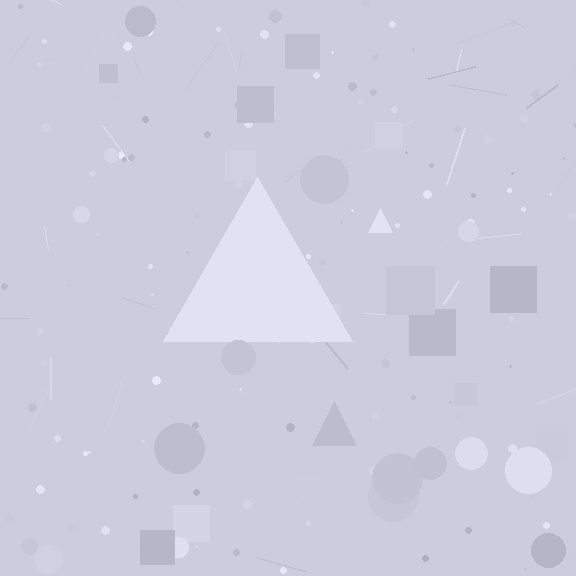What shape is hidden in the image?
A triangle is hidden in the image.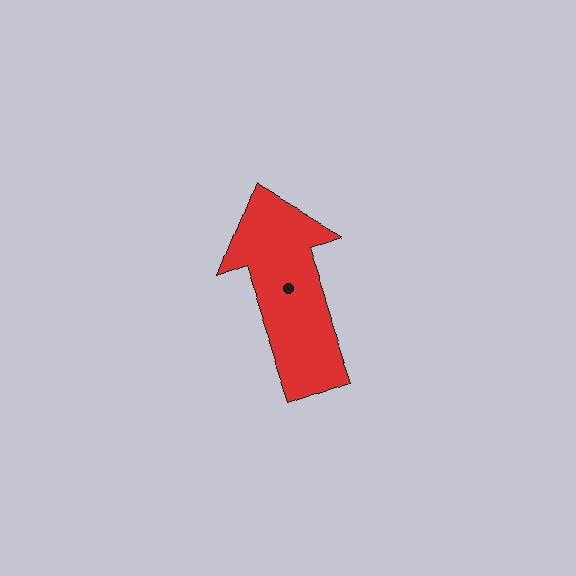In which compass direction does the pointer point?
North.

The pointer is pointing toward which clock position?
Roughly 11 o'clock.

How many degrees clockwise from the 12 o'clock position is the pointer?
Approximately 341 degrees.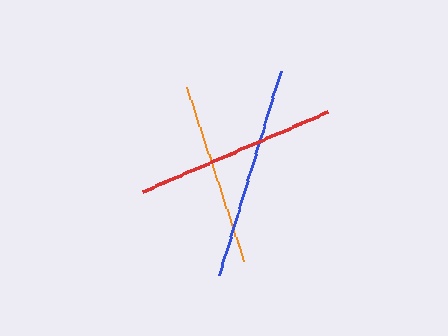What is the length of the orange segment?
The orange segment is approximately 183 pixels long.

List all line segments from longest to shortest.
From longest to shortest: blue, red, orange.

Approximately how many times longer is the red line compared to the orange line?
The red line is approximately 1.1 times the length of the orange line.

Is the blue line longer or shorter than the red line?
The blue line is longer than the red line.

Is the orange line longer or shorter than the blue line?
The blue line is longer than the orange line.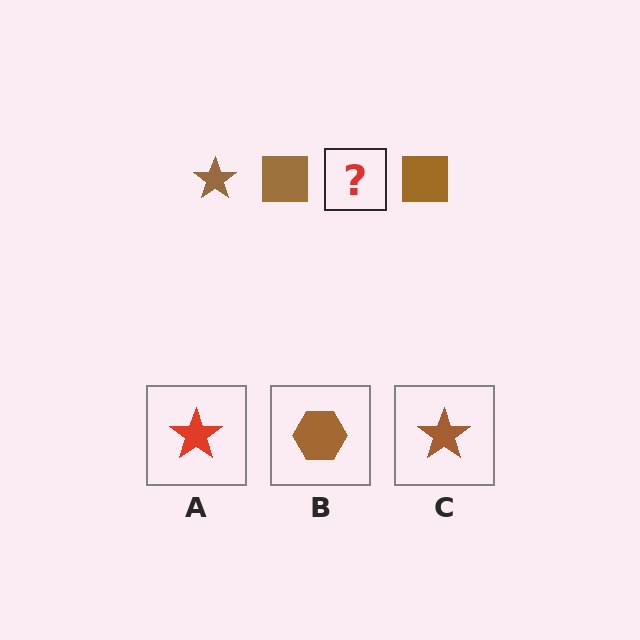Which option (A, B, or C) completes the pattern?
C.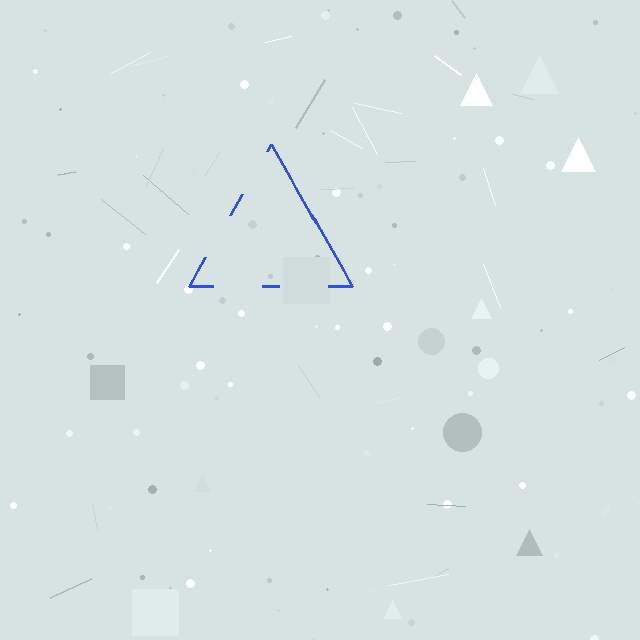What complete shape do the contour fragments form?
The contour fragments form a triangle.